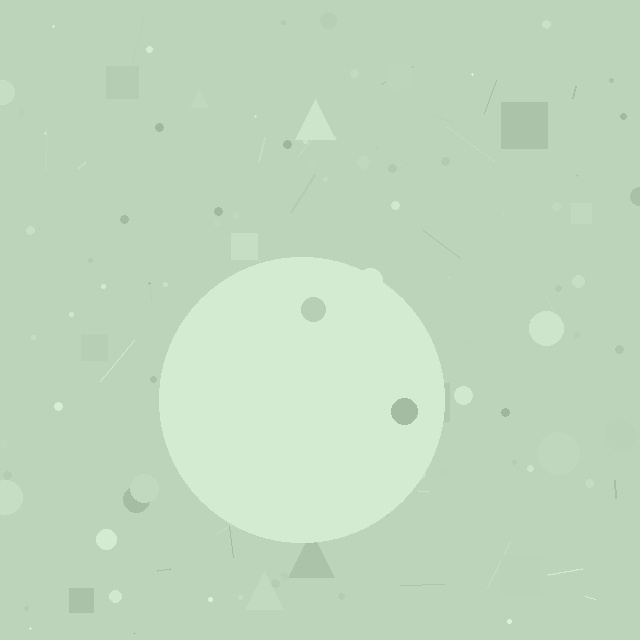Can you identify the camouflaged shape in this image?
The camouflaged shape is a circle.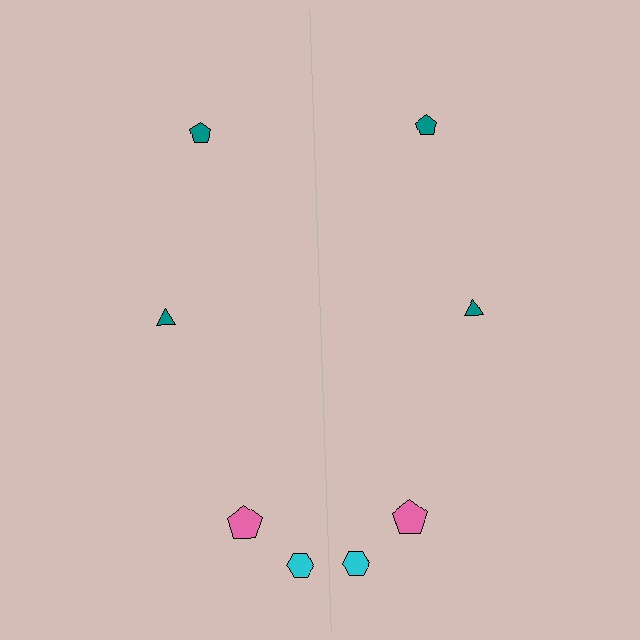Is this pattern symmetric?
Yes, this pattern has bilateral (reflection) symmetry.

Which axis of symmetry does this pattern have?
The pattern has a vertical axis of symmetry running through the center of the image.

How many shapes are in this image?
There are 8 shapes in this image.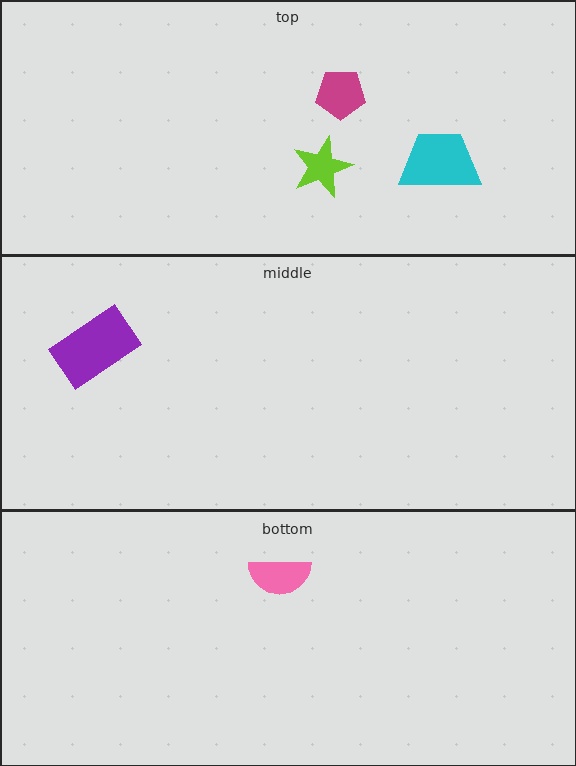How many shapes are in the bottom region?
1.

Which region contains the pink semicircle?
The bottom region.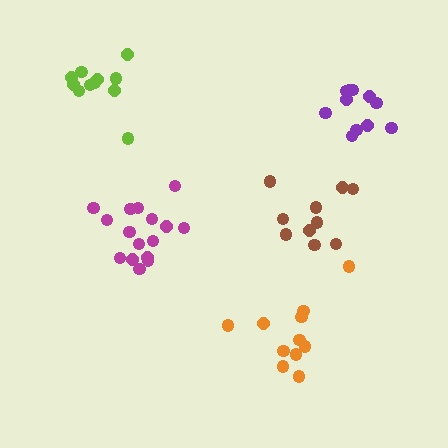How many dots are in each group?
Group 1: 11 dots, Group 2: 10 dots, Group 3: 11 dots, Group 4: 11 dots, Group 5: 16 dots (59 total).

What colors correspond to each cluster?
The clusters are colored: orange, brown, lime, purple, magenta.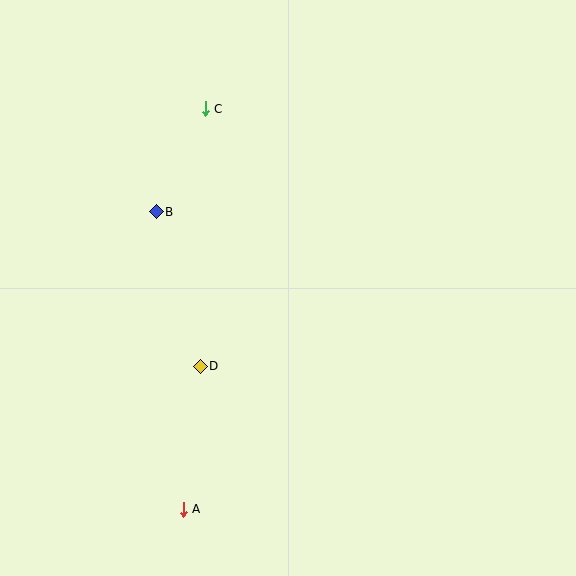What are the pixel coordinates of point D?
Point D is at (200, 366).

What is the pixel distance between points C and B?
The distance between C and B is 114 pixels.